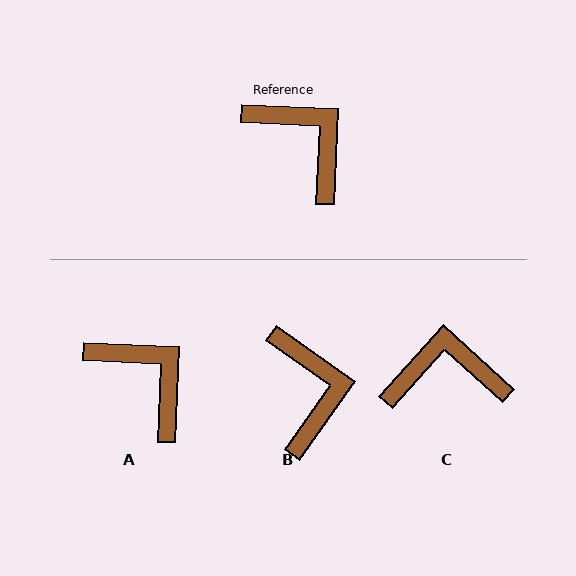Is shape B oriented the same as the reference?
No, it is off by about 33 degrees.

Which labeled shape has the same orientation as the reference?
A.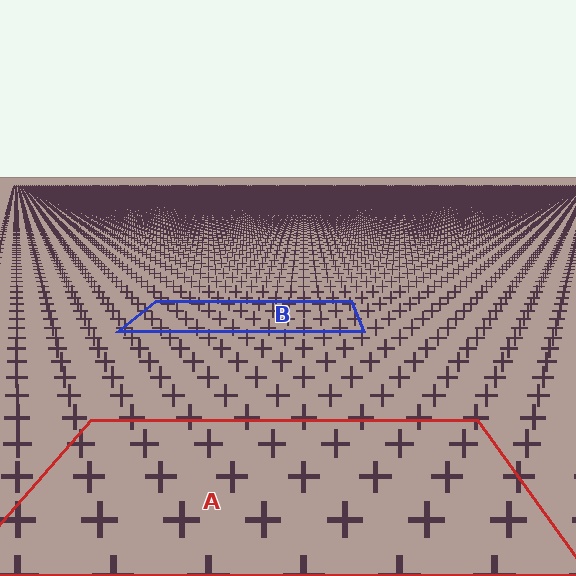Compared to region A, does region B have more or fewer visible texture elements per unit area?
Region B has more texture elements per unit area — they are packed more densely because it is farther away.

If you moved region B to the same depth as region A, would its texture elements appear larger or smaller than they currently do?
They would appear larger. At a closer depth, the same texture elements are projected at a bigger on-screen size.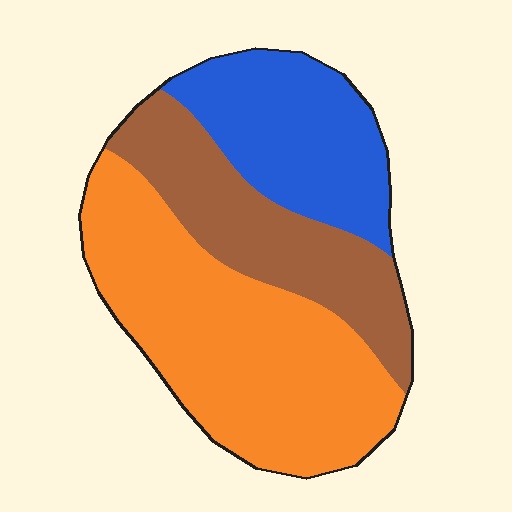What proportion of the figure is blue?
Blue covers 25% of the figure.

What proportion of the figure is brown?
Brown covers 27% of the figure.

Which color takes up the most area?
Orange, at roughly 50%.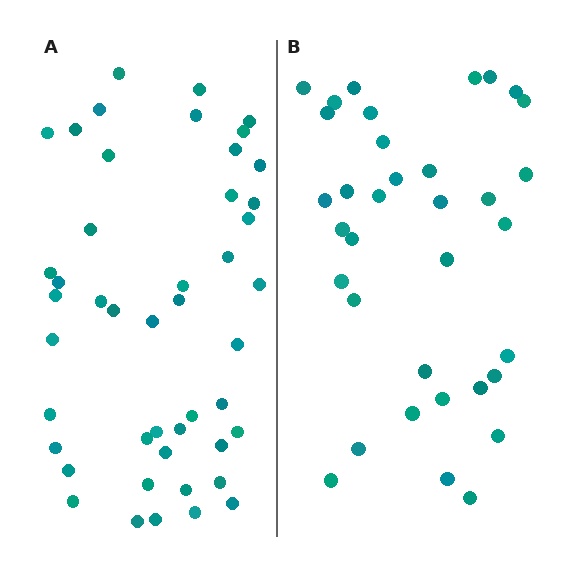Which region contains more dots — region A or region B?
Region A (the left region) has more dots.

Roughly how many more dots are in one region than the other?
Region A has roughly 12 or so more dots than region B.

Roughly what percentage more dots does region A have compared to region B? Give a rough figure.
About 30% more.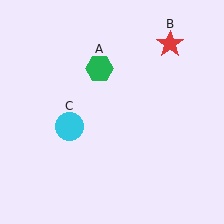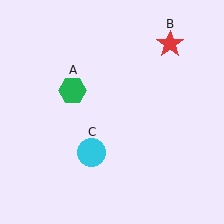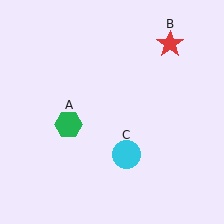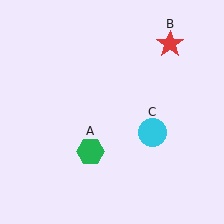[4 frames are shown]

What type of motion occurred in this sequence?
The green hexagon (object A), cyan circle (object C) rotated counterclockwise around the center of the scene.